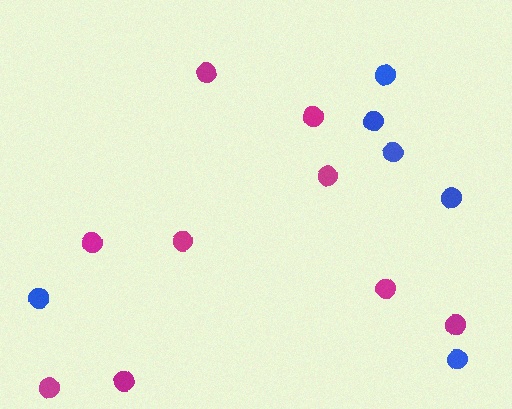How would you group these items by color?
There are 2 groups: one group of magenta circles (9) and one group of blue circles (6).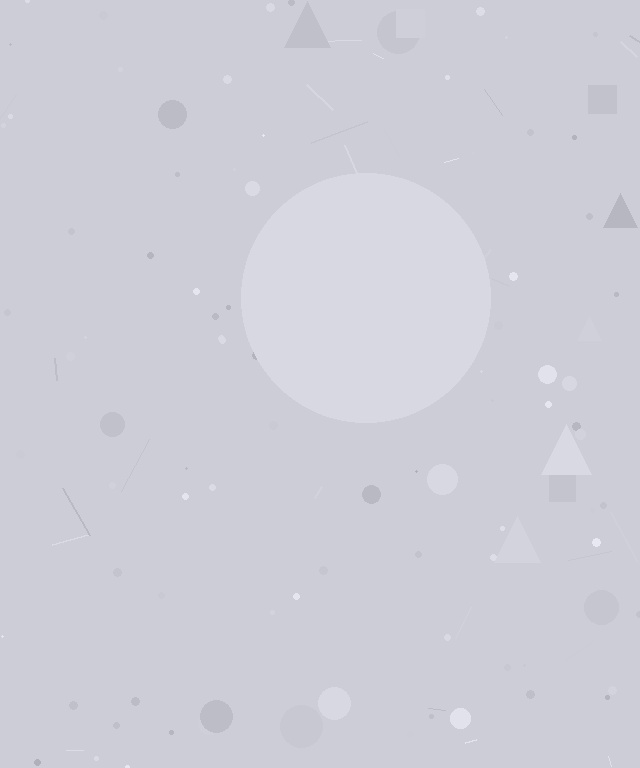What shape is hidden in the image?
A circle is hidden in the image.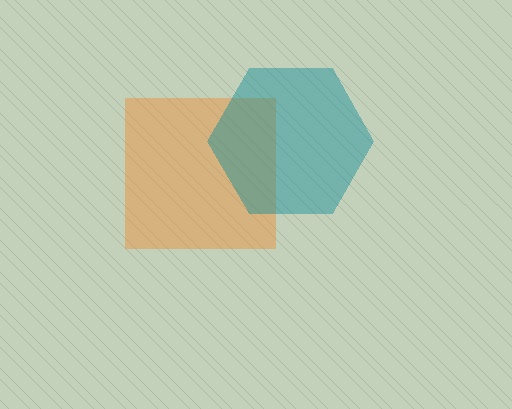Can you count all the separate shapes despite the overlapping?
Yes, there are 2 separate shapes.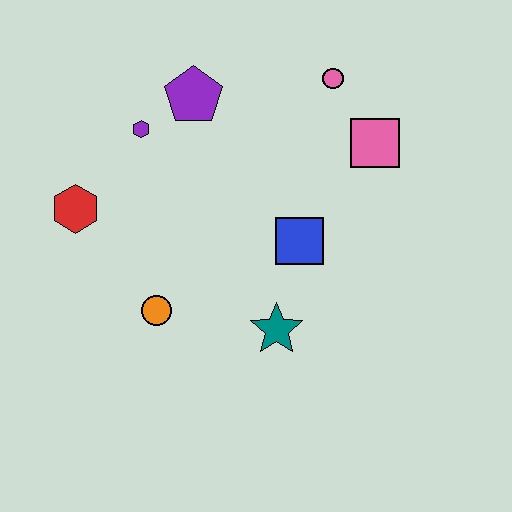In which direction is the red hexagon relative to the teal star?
The red hexagon is to the left of the teal star.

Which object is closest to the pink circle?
The pink square is closest to the pink circle.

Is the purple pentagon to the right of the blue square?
No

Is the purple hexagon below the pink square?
No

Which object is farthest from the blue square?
The red hexagon is farthest from the blue square.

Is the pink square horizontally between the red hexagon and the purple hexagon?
No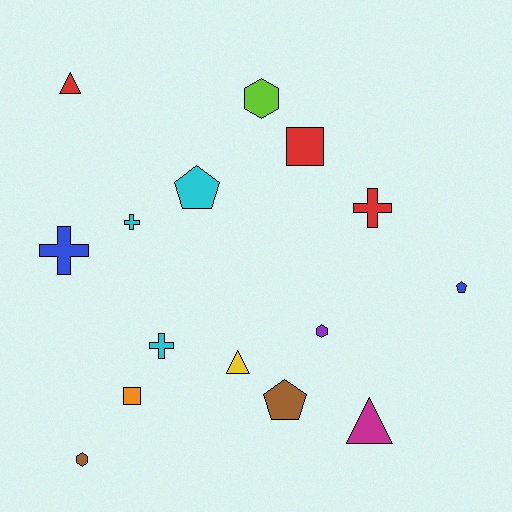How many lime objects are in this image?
There is 1 lime object.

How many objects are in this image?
There are 15 objects.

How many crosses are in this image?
There are 4 crosses.